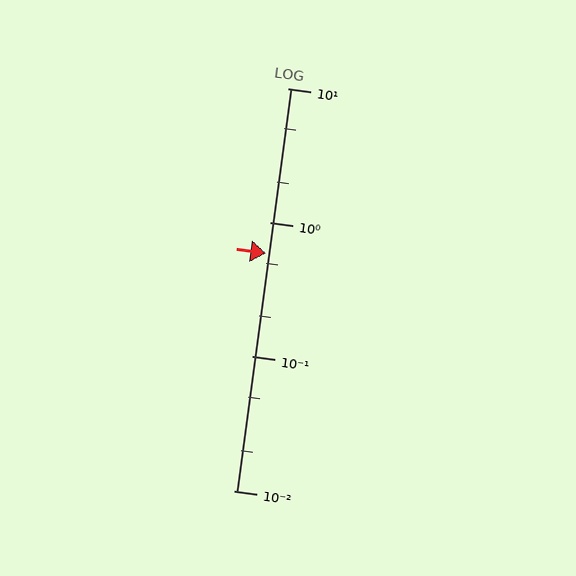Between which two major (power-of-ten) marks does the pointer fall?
The pointer is between 0.1 and 1.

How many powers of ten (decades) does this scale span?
The scale spans 3 decades, from 0.01 to 10.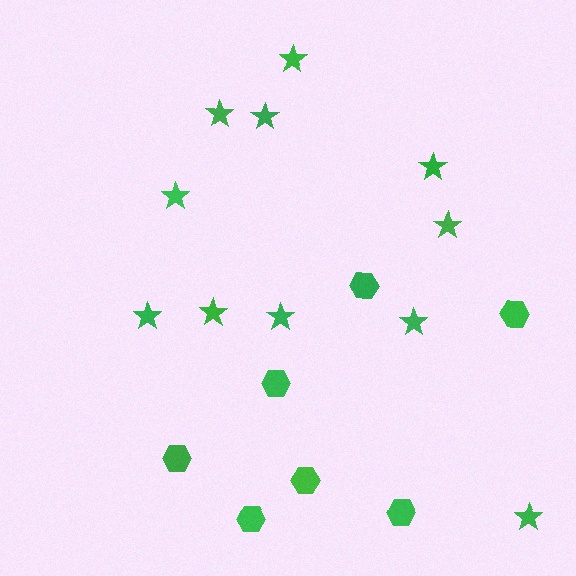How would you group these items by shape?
There are 2 groups: one group of stars (11) and one group of hexagons (7).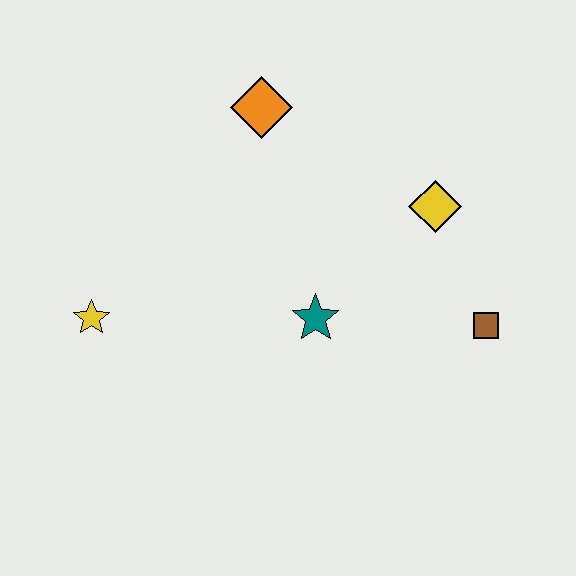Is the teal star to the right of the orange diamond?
Yes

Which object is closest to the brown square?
The yellow diamond is closest to the brown square.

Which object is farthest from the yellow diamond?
The yellow star is farthest from the yellow diamond.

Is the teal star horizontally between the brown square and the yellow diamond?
No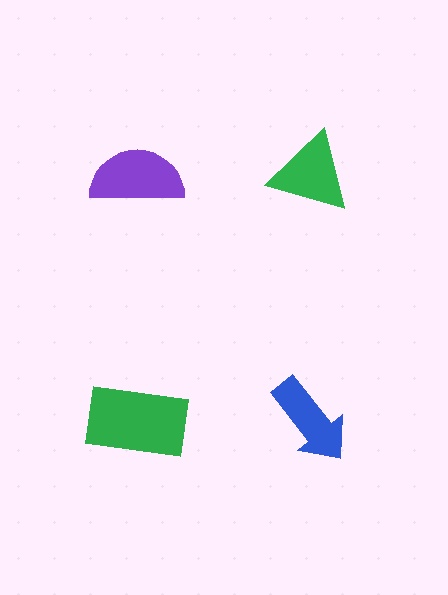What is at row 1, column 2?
A green triangle.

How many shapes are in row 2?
2 shapes.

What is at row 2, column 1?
A green rectangle.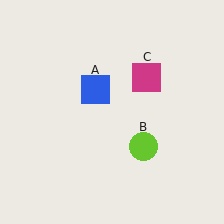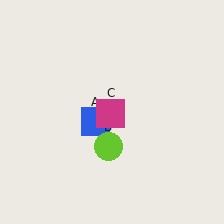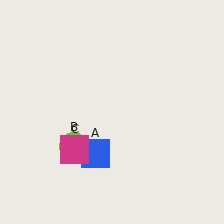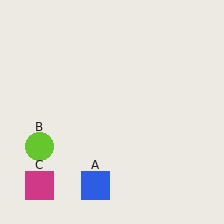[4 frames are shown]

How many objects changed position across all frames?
3 objects changed position: blue square (object A), lime circle (object B), magenta square (object C).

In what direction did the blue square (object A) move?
The blue square (object A) moved down.